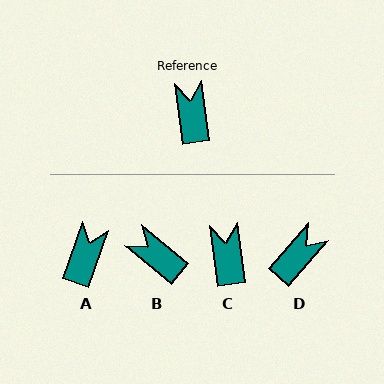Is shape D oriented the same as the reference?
No, it is off by about 48 degrees.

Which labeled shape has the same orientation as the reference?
C.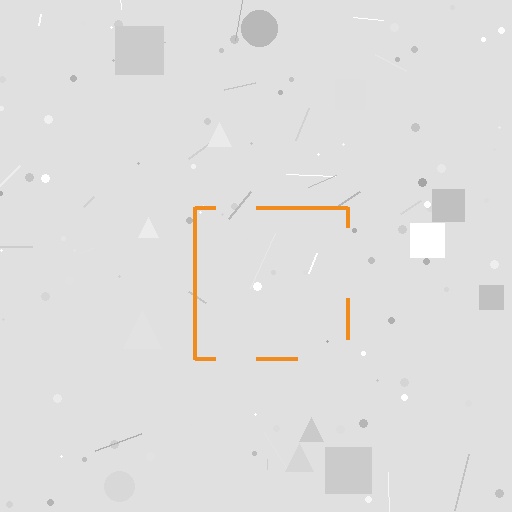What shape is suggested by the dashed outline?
The dashed outline suggests a square.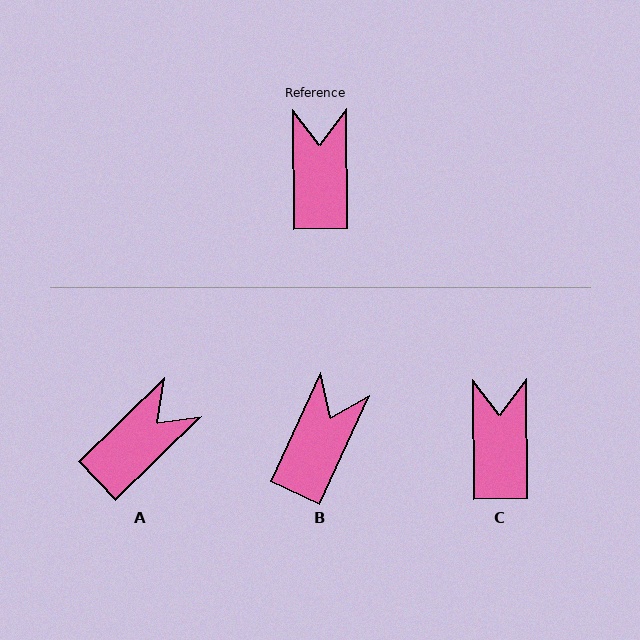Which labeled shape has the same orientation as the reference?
C.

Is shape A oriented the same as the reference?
No, it is off by about 46 degrees.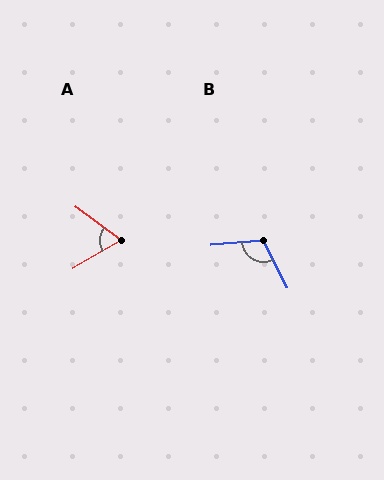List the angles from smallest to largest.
A (67°), B (112°).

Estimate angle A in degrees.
Approximately 67 degrees.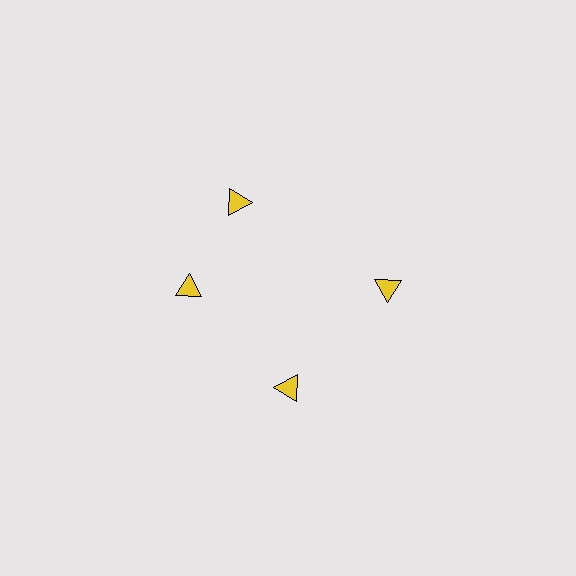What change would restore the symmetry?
The symmetry would be restored by rotating it back into even spacing with its neighbors so that all 4 triangles sit at equal angles and equal distance from the center.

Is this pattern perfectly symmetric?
No. The 4 yellow triangles are arranged in a ring, but one element near the 12 o'clock position is rotated out of alignment along the ring, breaking the 4-fold rotational symmetry.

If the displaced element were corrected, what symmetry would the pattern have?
It would have 4-fold rotational symmetry — the pattern would map onto itself every 90 degrees.